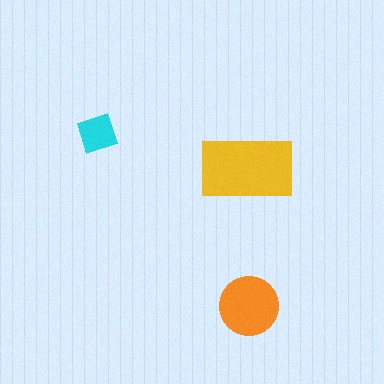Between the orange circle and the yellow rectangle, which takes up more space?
The yellow rectangle.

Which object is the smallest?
The cyan square.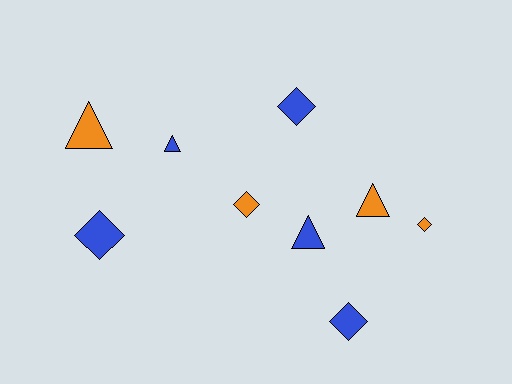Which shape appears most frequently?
Diamond, with 5 objects.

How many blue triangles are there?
There are 2 blue triangles.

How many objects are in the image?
There are 9 objects.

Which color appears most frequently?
Blue, with 5 objects.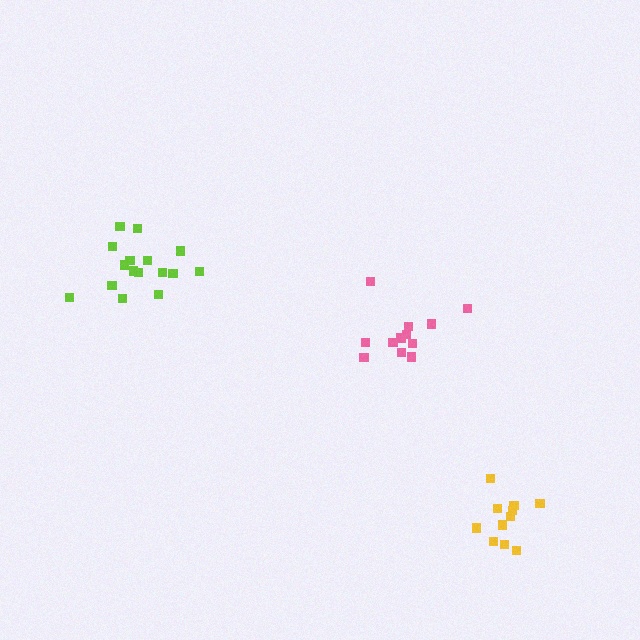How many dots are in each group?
Group 1: 16 dots, Group 2: 12 dots, Group 3: 11 dots (39 total).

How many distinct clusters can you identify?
There are 3 distinct clusters.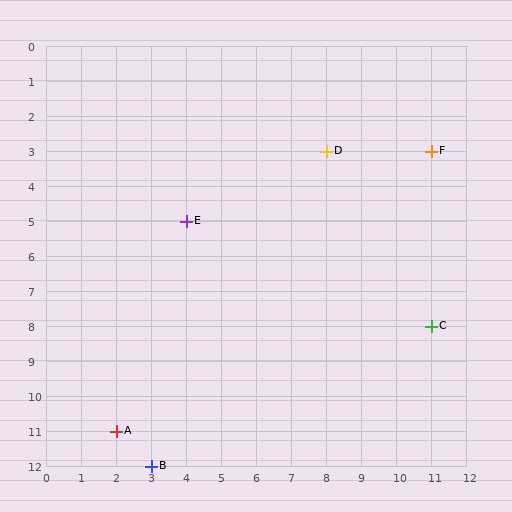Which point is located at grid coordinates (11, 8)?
Point C is at (11, 8).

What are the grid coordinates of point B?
Point B is at grid coordinates (3, 12).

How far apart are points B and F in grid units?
Points B and F are 8 columns and 9 rows apart (about 12.0 grid units diagonally).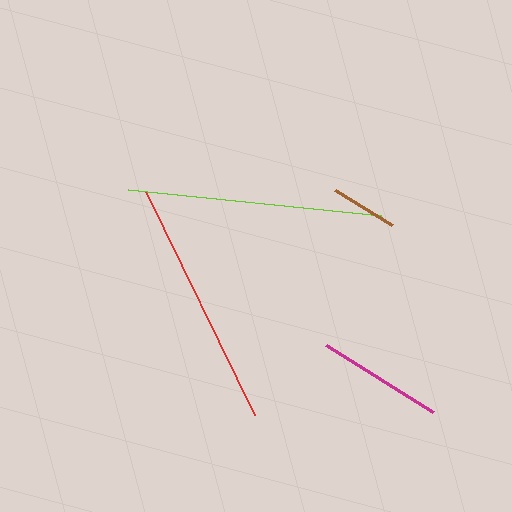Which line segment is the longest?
The lime line is the longest at approximately 255 pixels.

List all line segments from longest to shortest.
From longest to shortest: lime, red, magenta, brown.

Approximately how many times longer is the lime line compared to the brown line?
The lime line is approximately 3.8 times the length of the brown line.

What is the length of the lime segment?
The lime segment is approximately 255 pixels long.